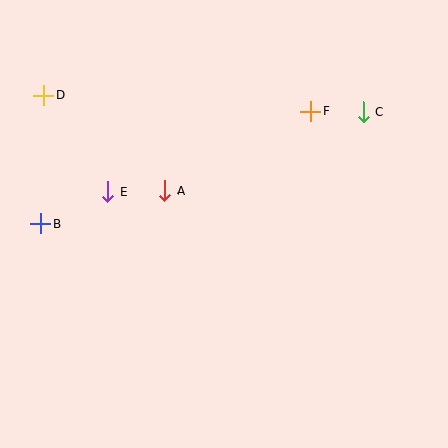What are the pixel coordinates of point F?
Point F is at (311, 111).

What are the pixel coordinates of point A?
Point A is at (165, 191).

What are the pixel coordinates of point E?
Point E is at (108, 192).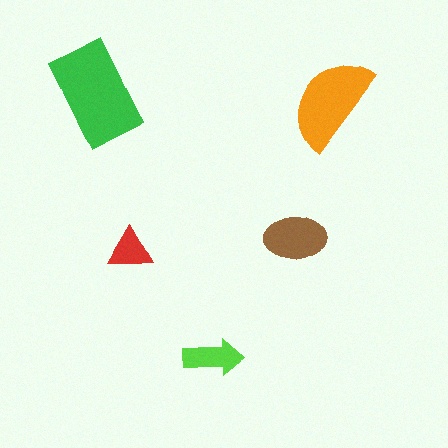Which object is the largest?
The green rectangle.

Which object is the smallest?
The red triangle.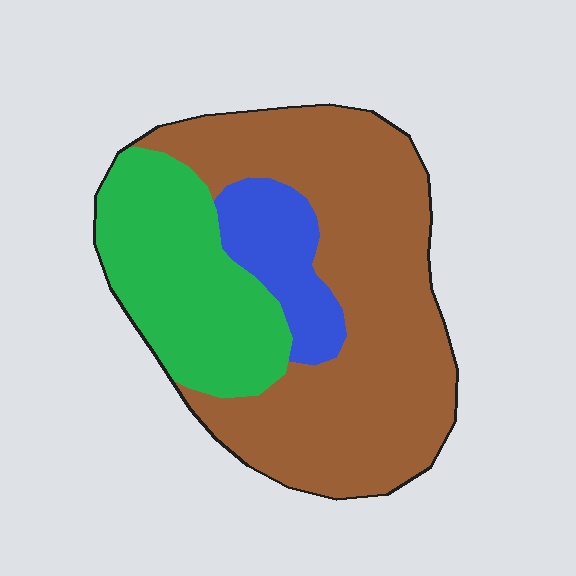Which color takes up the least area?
Blue, at roughly 10%.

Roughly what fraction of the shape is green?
Green covers around 30% of the shape.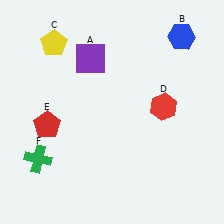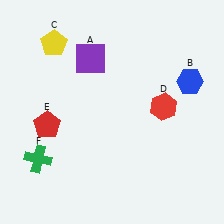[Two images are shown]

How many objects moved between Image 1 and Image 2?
1 object moved between the two images.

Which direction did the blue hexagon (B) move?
The blue hexagon (B) moved down.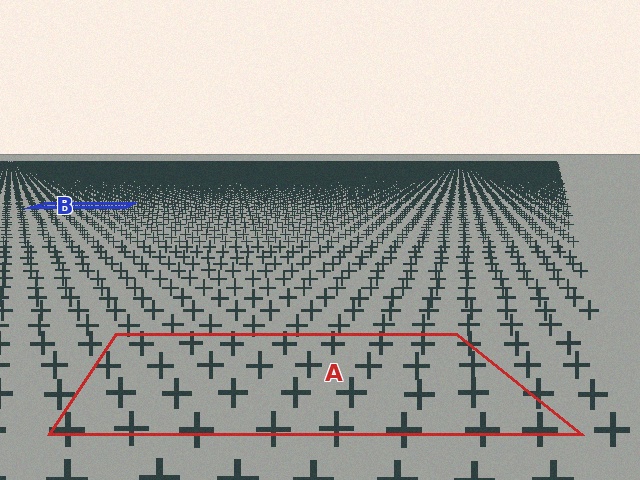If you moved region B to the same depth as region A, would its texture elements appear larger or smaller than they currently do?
They would appear larger. At a closer depth, the same texture elements are projected at a bigger on-screen size.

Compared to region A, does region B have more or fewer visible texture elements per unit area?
Region B has more texture elements per unit area — they are packed more densely because it is farther away.